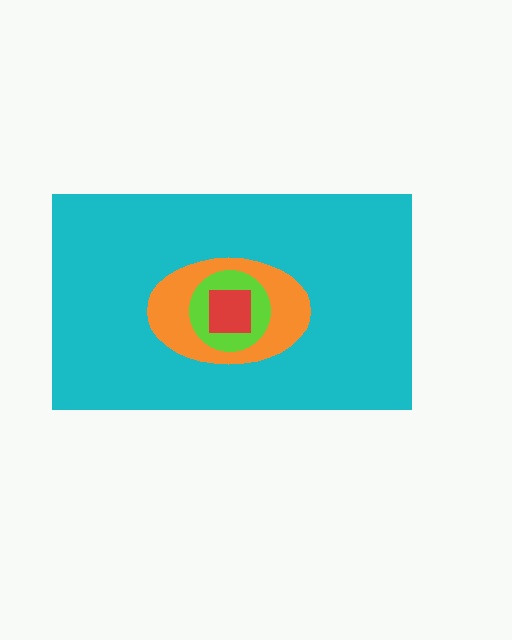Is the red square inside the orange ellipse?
Yes.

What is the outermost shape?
The cyan rectangle.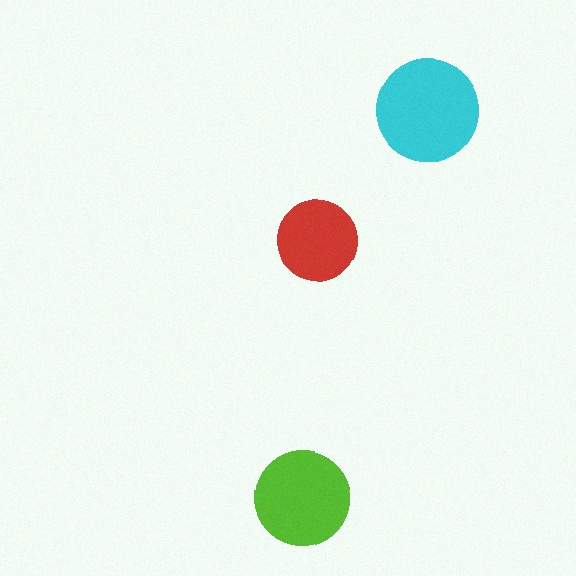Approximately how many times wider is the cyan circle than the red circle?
About 1.5 times wider.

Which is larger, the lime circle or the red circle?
The lime one.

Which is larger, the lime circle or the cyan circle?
The cyan one.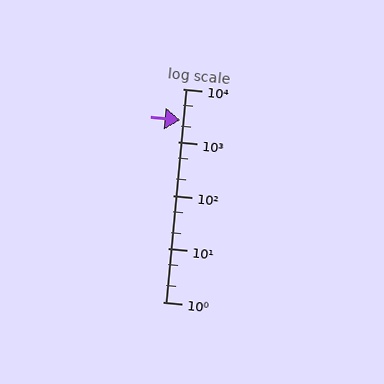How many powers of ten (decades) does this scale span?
The scale spans 4 decades, from 1 to 10000.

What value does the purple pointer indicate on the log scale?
The pointer indicates approximately 2600.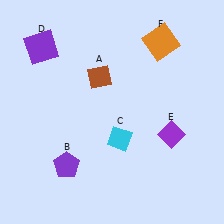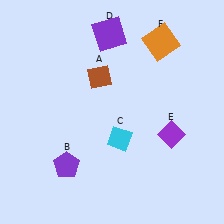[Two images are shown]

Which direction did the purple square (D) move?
The purple square (D) moved right.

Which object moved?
The purple square (D) moved right.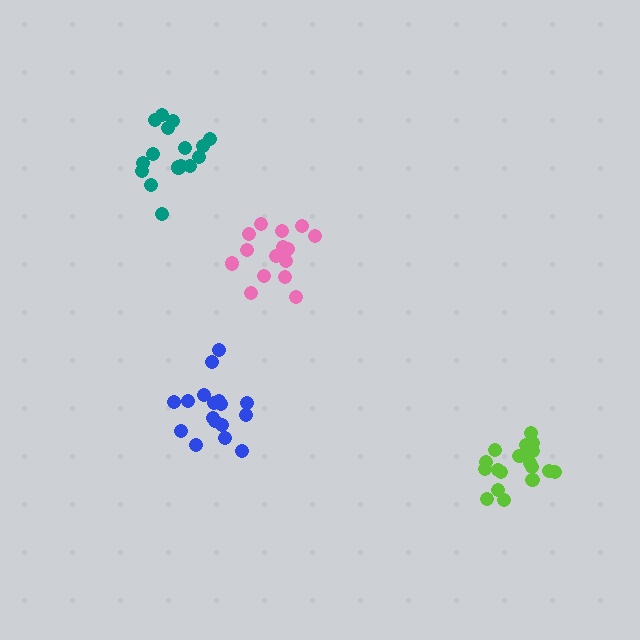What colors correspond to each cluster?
The clusters are colored: teal, pink, lime, blue.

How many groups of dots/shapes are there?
There are 4 groups.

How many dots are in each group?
Group 1: 16 dots, Group 2: 16 dots, Group 3: 19 dots, Group 4: 17 dots (68 total).